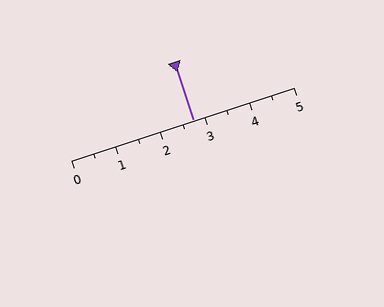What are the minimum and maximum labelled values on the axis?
The axis runs from 0 to 5.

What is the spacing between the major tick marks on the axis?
The major ticks are spaced 1 apart.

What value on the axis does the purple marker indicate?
The marker indicates approximately 2.8.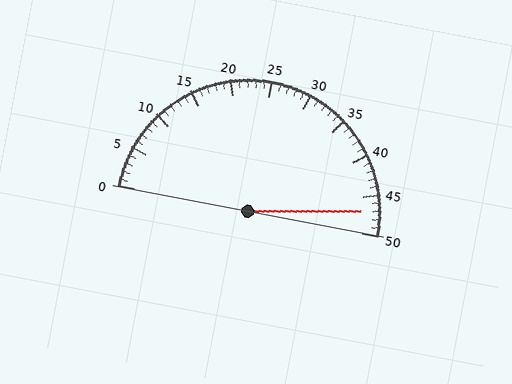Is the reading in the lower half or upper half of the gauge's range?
The reading is in the upper half of the range (0 to 50).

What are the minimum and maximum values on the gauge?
The gauge ranges from 0 to 50.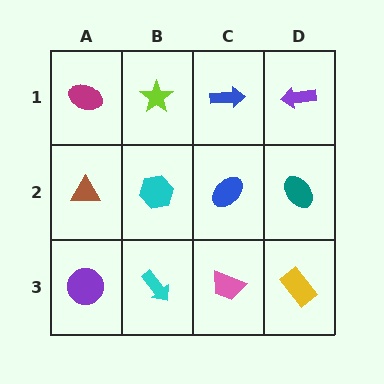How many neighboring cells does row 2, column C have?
4.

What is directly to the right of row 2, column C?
A teal ellipse.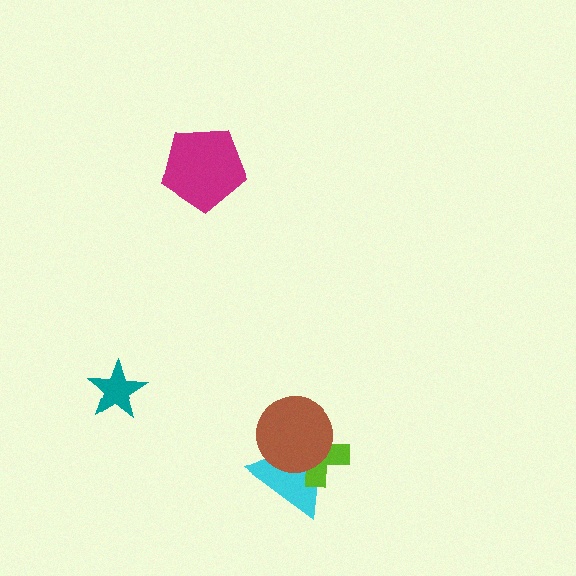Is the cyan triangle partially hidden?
Yes, it is partially covered by another shape.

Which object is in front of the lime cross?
The brown circle is in front of the lime cross.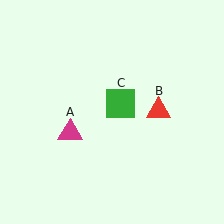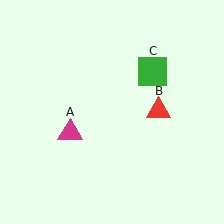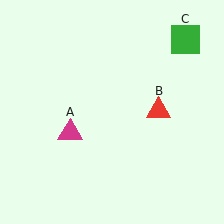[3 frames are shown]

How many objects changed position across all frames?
1 object changed position: green square (object C).